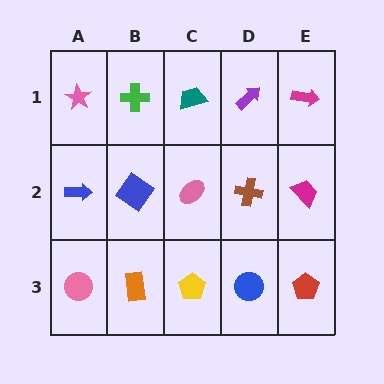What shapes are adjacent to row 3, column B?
A blue diamond (row 2, column B), a pink circle (row 3, column A), a yellow pentagon (row 3, column C).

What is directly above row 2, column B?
A green cross.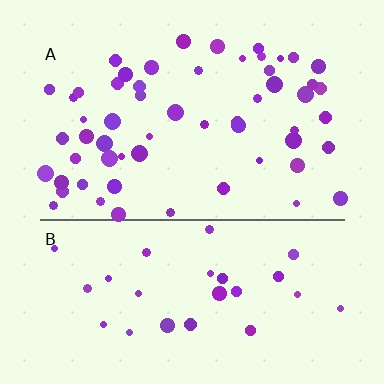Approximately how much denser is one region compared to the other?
Approximately 2.1× — region A over region B.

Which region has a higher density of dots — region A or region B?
A (the top).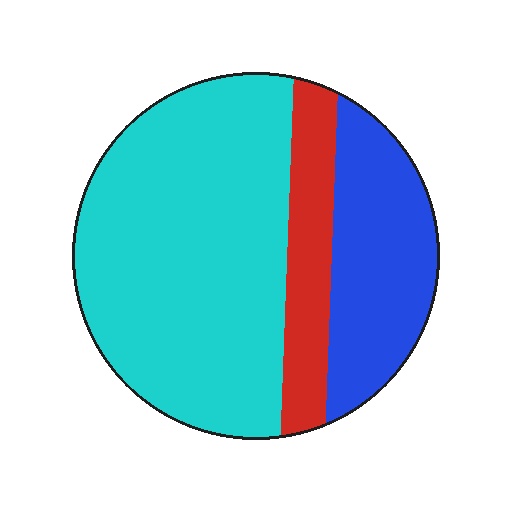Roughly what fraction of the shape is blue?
Blue takes up less than a quarter of the shape.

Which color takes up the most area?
Cyan, at roughly 60%.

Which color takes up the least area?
Red, at roughly 15%.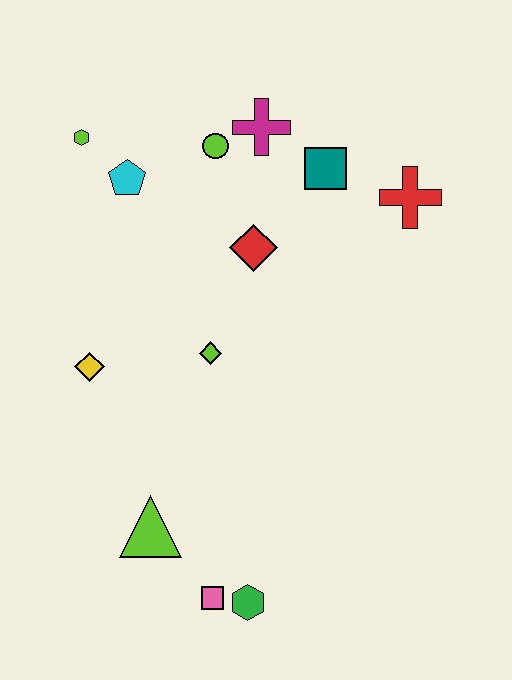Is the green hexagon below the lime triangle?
Yes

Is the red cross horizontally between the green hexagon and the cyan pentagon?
No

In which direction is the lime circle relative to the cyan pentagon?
The lime circle is to the right of the cyan pentagon.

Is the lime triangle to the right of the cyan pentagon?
Yes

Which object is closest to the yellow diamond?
The lime diamond is closest to the yellow diamond.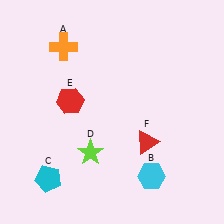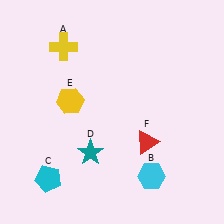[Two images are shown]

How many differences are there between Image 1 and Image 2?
There are 3 differences between the two images.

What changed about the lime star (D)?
In Image 1, D is lime. In Image 2, it changed to teal.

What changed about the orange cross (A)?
In Image 1, A is orange. In Image 2, it changed to yellow.